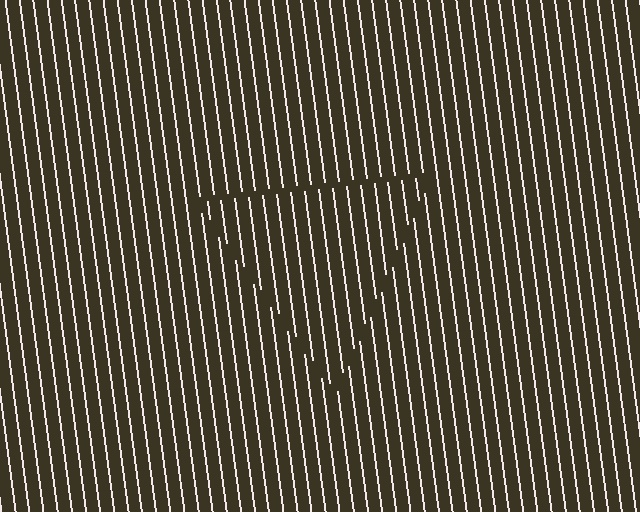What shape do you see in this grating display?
An illusory triangle. The interior of the shape contains the same grating, shifted by half a period — the contour is defined by the phase discontinuity where line-ends from the inner and outer gratings abut.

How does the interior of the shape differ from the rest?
The interior of the shape contains the same grating, shifted by half a period — the contour is defined by the phase discontinuity where line-ends from the inner and outer gratings abut.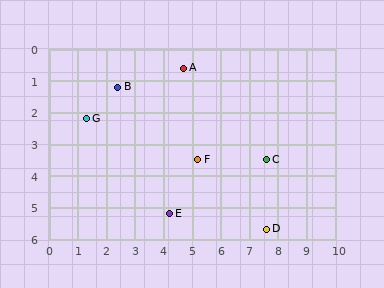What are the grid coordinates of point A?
Point A is at approximately (4.7, 0.6).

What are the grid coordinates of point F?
Point F is at approximately (5.2, 3.5).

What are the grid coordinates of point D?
Point D is at approximately (7.6, 5.7).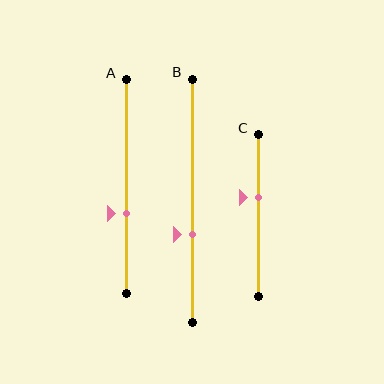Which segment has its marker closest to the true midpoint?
Segment C has its marker closest to the true midpoint.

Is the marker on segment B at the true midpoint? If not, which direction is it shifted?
No, the marker on segment B is shifted downward by about 14% of the segment length.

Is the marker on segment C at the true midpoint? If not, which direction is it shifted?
No, the marker on segment C is shifted upward by about 11% of the segment length.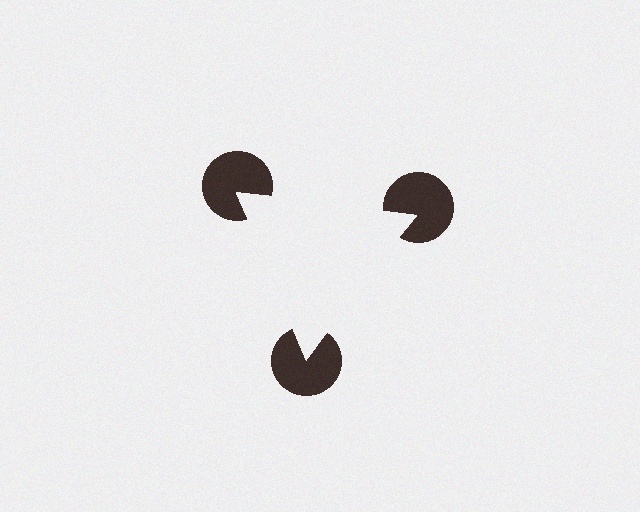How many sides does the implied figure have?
3 sides.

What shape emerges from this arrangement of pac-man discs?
An illusory triangle — its edges are inferred from the aligned wedge cuts in the pac-man discs, not physically drawn.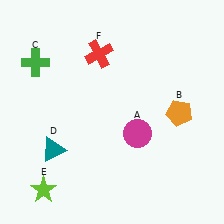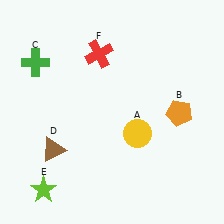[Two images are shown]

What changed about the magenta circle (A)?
In Image 1, A is magenta. In Image 2, it changed to yellow.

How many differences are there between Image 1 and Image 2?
There are 2 differences between the two images.